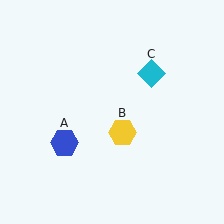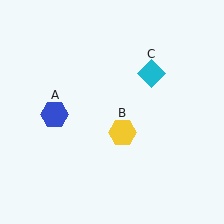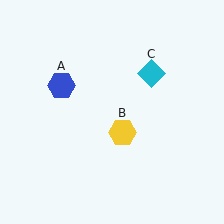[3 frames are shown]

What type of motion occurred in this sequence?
The blue hexagon (object A) rotated clockwise around the center of the scene.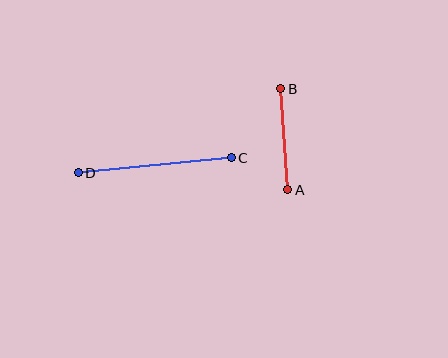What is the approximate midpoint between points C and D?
The midpoint is at approximately (155, 165) pixels.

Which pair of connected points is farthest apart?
Points C and D are farthest apart.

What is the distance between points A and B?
The distance is approximately 101 pixels.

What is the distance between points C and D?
The distance is approximately 153 pixels.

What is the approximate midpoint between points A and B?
The midpoint is at approximately (284, 139) pixels.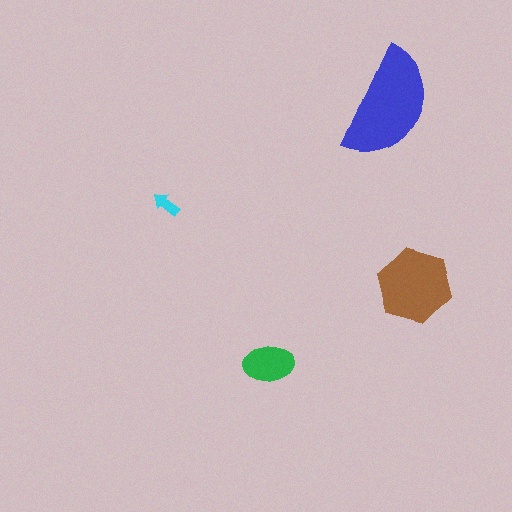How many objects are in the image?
There are 4 objects in the image.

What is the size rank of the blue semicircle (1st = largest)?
1st.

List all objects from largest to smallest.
The blue semicircle, the brown hexagon, the green ellipse, the cyan arrow.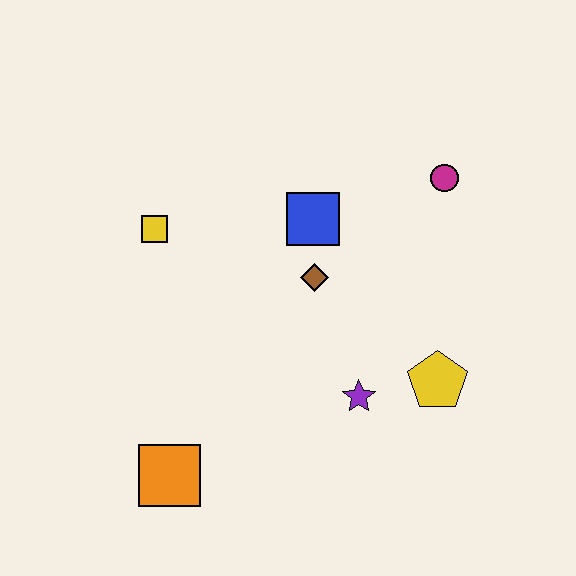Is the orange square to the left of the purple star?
Yes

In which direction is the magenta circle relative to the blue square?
The magenta circle is to the right of the blue square.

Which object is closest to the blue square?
The brown diamond is closest to the blue square.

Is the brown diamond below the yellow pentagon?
No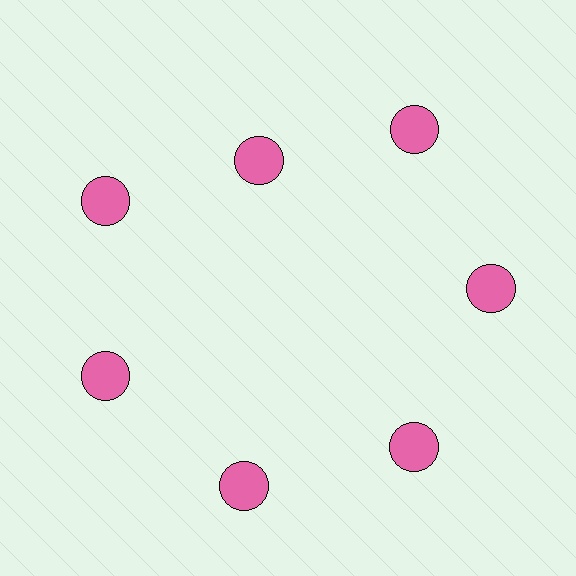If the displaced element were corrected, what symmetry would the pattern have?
It would have 7-fold rotational symmetry — the pattern would map onto itself every 51 degrees.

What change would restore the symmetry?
The symmetry would be restored by moving it outward, back onto the ring so that all 7 circles sit at equal angles and equal distance from the center.